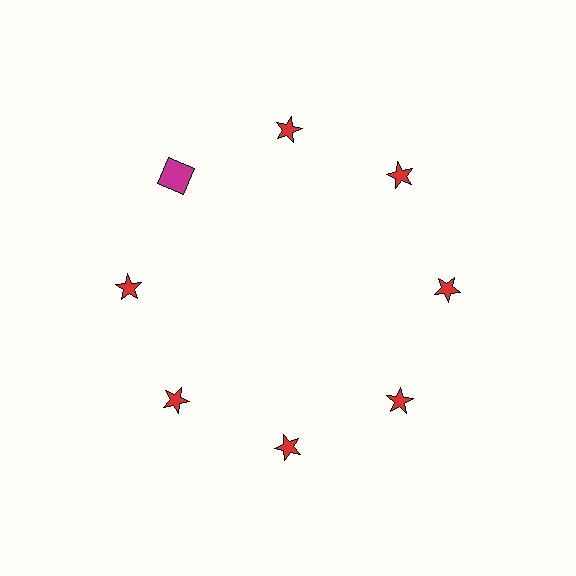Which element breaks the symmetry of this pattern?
The magenta square at roughly the 10 o'clock position breaks the symmetry. All other shapes are red stars.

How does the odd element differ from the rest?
It differs in both color (magenta instead of red) and shape (square instead of star).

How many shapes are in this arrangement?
There are 8 shapes arranged in a ring pattern.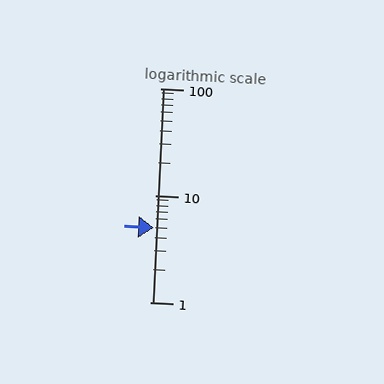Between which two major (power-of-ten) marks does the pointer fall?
The pointer is between 1 and 10.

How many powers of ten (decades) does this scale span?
The scale spans 2 decades, from 1 to 100.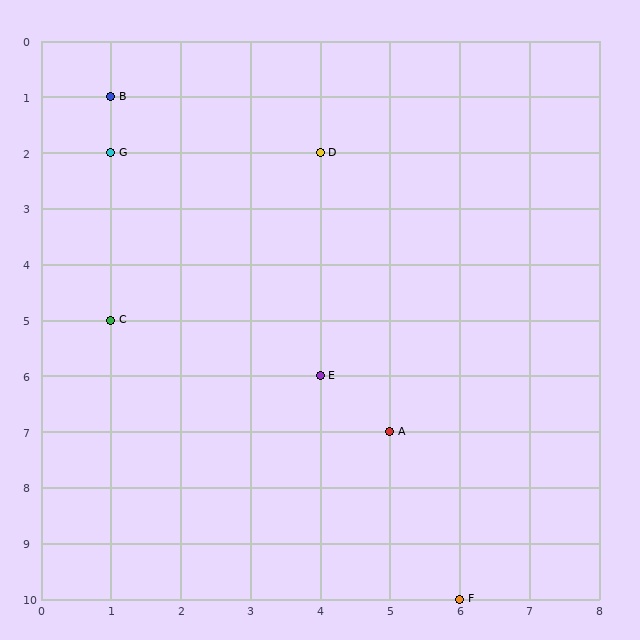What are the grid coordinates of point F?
Point F is at grid coordinates (6, 10).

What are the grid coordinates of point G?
Point G is at grid coordinates (1, 2).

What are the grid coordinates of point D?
Point D is at grid coordinates (4, 2).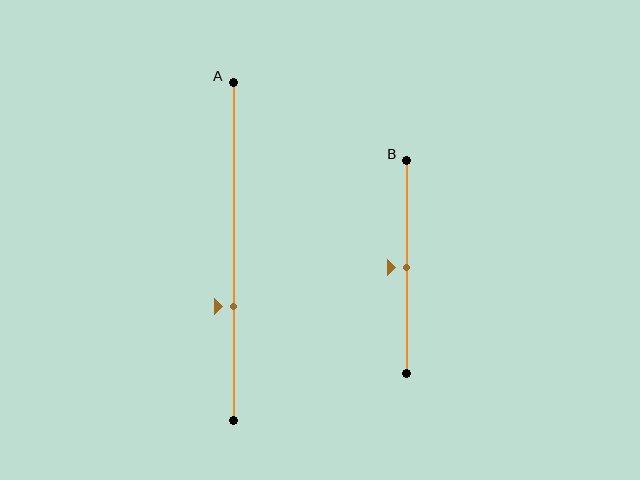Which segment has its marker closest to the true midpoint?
Segment B has its marker closest to the true midpoint.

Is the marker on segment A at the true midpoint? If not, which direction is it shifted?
No, the marker on segment A is shifted downward by about 16% of the segment length.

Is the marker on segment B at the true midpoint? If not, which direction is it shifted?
Yes, the marker on segment B is at the true midpoint.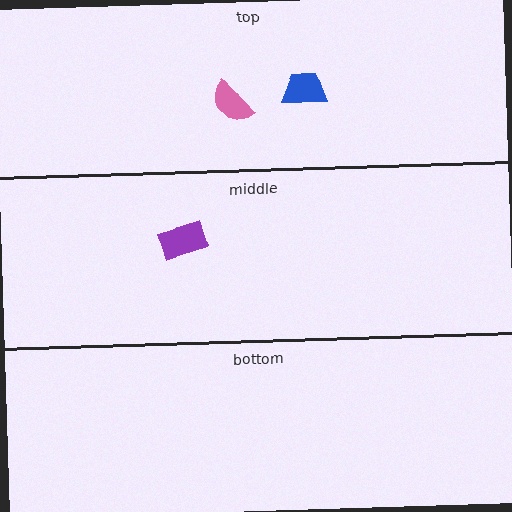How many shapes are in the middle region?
1.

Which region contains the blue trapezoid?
The top region.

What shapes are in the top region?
The blue trapezoid, the pink semicircle.